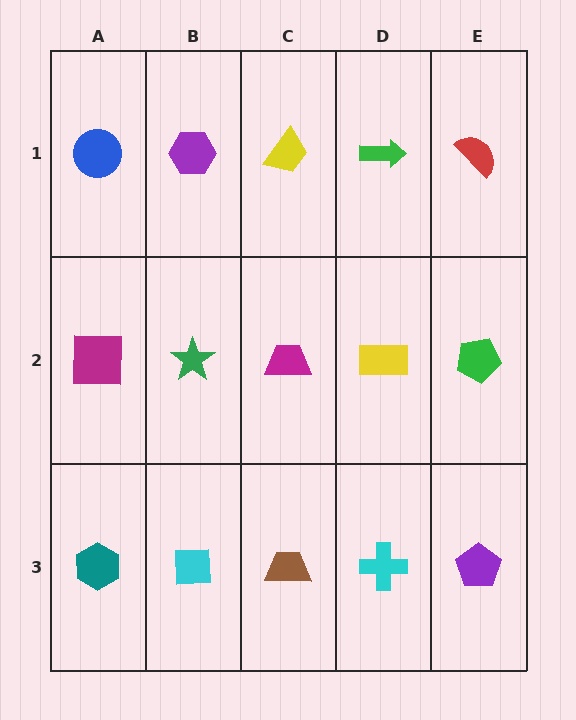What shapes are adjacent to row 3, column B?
A green star (row 2, column B), a teal hexagon (row 3, column A), a brown trapezoid (row 3, column C).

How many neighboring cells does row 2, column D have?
4.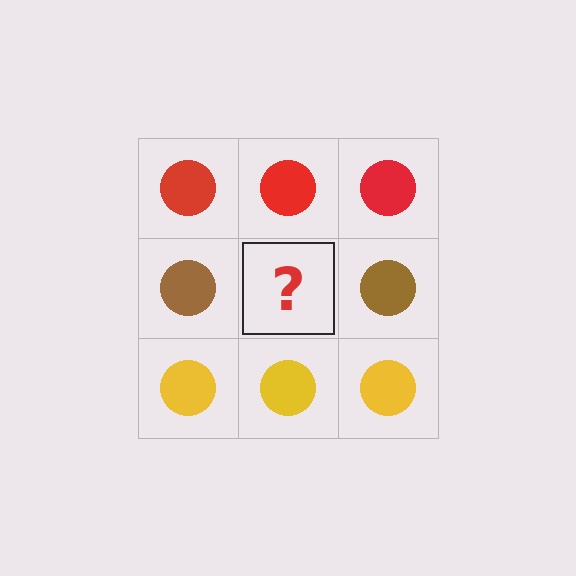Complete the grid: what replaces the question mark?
The question mark should be replaced with a brown circle.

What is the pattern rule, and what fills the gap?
The rule is that each row has a consistent color. The gap should be filled with a brown circle.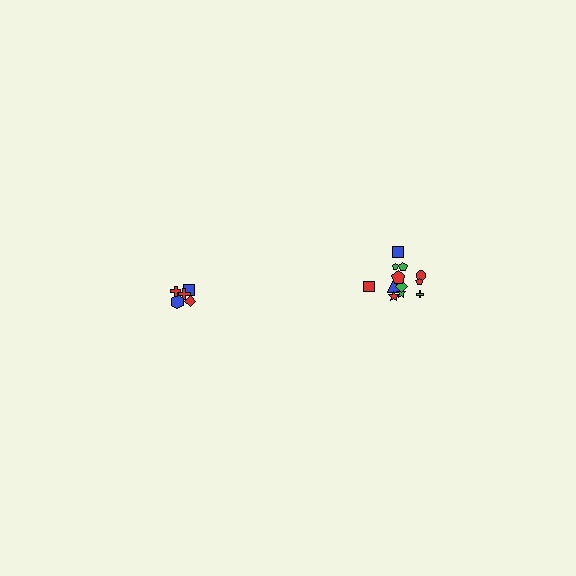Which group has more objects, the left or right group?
The right group.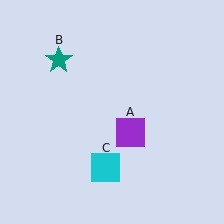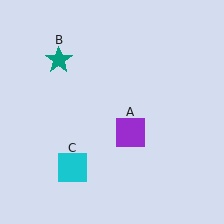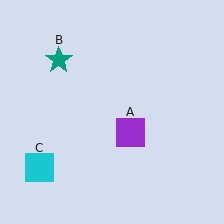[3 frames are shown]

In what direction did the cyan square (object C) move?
The cyan square (object C) moved left.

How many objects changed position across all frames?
1 object changed position: cyan square (object C).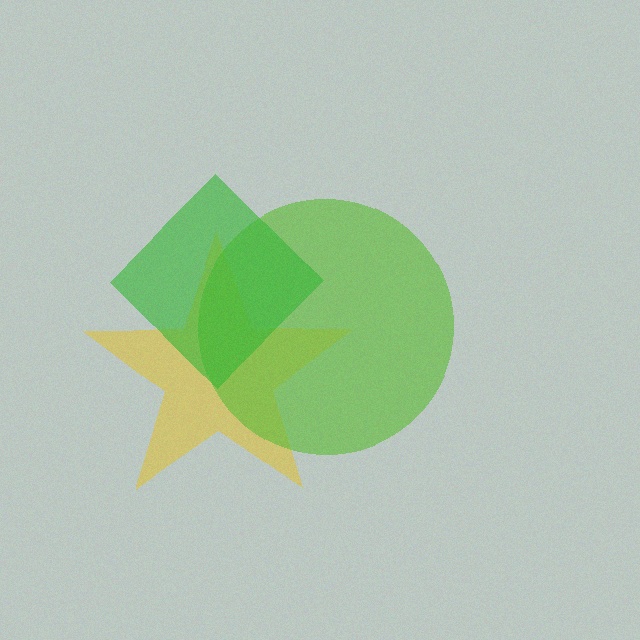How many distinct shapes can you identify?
There are 3 distinct shapes: a yellow star, a lime circle, a green diamond.